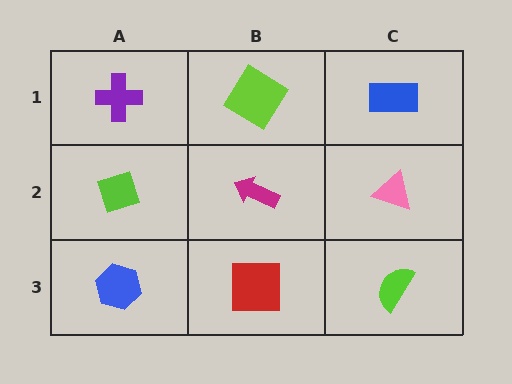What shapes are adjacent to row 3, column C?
A pink triangle (row 2, column C), a red square (row 3, column B).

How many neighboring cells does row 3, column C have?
2.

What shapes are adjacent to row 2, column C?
A blue rectangle (row 1, column C), a lime semicircle (row 3, column C), a magenta arrow (row 2, column B).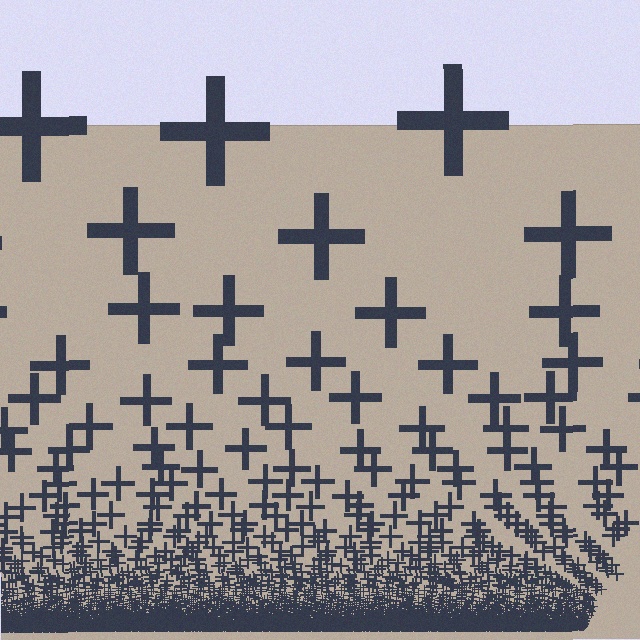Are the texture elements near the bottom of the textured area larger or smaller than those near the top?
Smaller. The gradient is inverted — elements near the bottom are smaller and denser.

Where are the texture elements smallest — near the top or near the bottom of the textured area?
Near the bottom.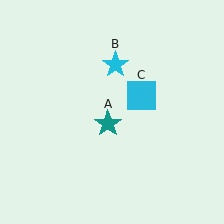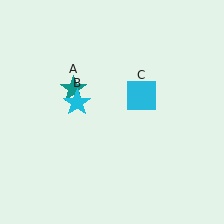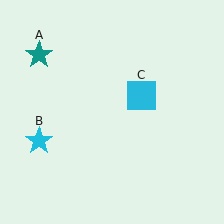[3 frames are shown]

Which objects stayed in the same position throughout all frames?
Cyan square (object C) remained stationary.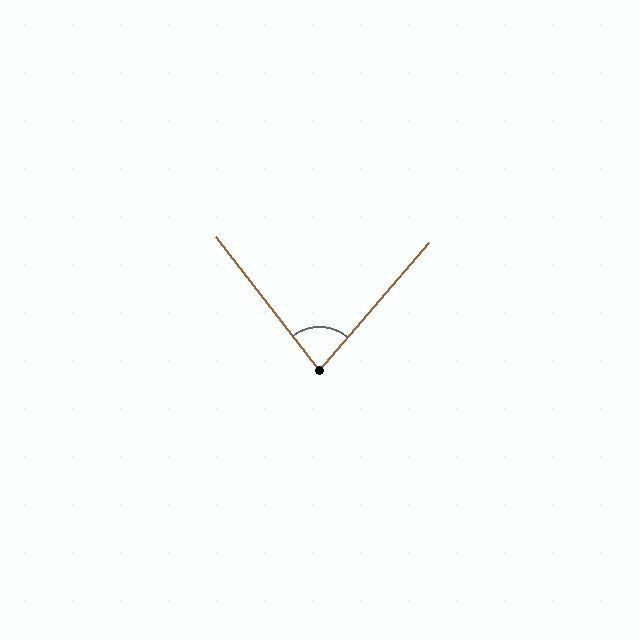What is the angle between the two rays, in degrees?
Approximately 78 degrees.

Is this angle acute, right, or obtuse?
It is acute.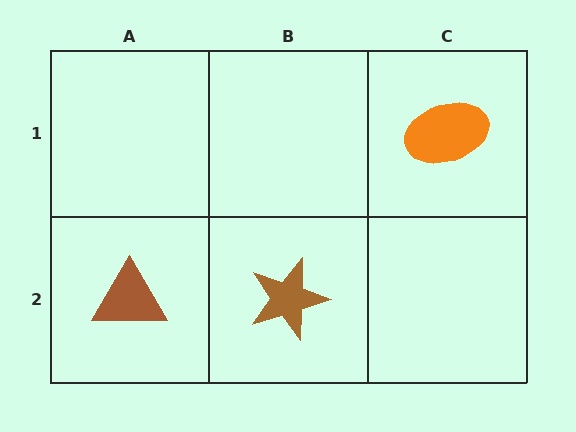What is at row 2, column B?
A brown star.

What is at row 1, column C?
An orange ellipse.